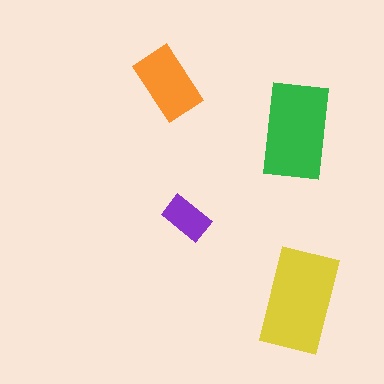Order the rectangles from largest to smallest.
the yellow one, the green one, the orange one, the purple one.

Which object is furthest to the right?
The yellow rectangle is rightmost.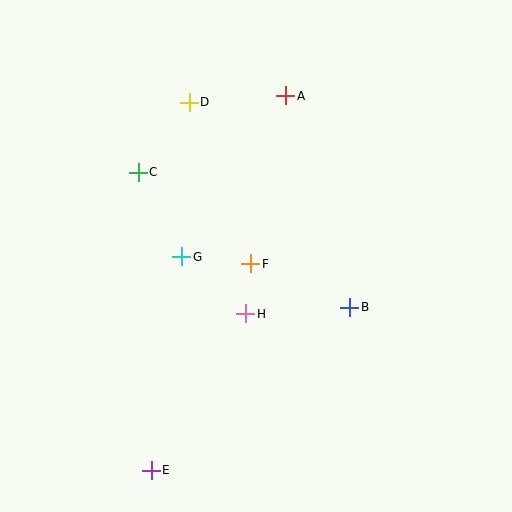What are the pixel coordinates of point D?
Point D is at (189, 102).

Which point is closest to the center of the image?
Point F at (251, 264) is closest to the center.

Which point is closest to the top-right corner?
Point A is closest to the top-right corner.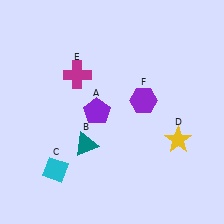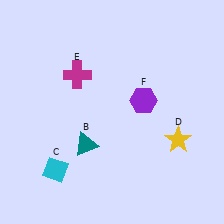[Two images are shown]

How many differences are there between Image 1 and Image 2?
There is 1 difference between the two images.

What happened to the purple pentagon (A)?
The purple pentagon (A) was removed in Image 2. It was in the top-left area of Image 1.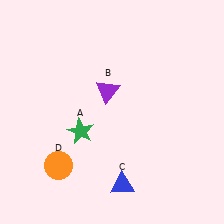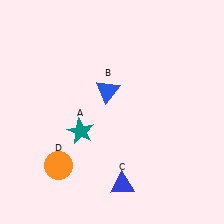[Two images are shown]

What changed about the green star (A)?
In Image 1, A is green. In Image 2, it changed to teal.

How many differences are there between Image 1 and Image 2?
There are 2 differences between the two images.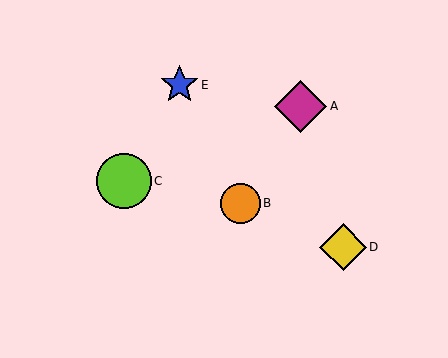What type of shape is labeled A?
Shape A is a magenta diamond.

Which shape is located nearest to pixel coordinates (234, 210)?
The orange circle (labeled B) at (240, 203) is nearest to that location.